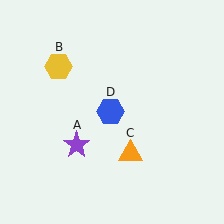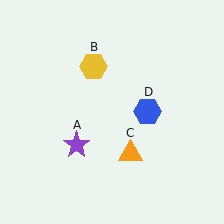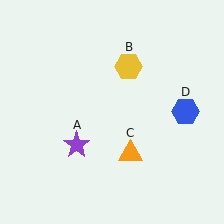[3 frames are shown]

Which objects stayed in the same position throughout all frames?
Purple star (object A) and orange triangle (object C) remained stationary.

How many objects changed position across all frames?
2 objects changed position: yellow hexagon (object B), blue hexagon (object D).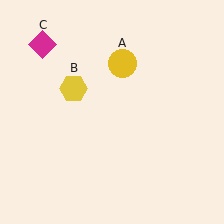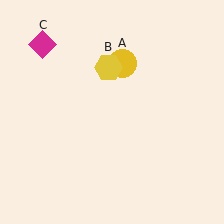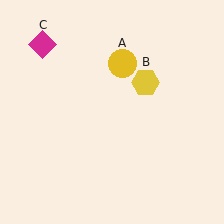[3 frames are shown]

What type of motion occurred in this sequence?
The yellow hexagon (object B) rotated clockwise around the center of the scene.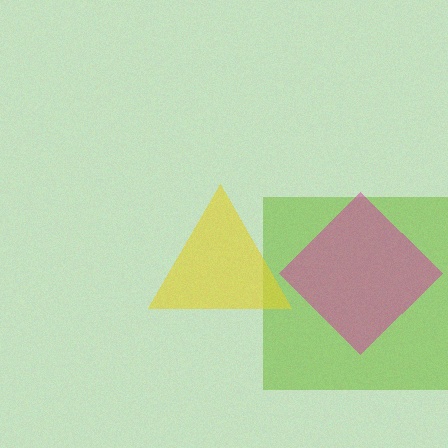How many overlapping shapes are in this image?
There are 3 overlapping shapes in the image.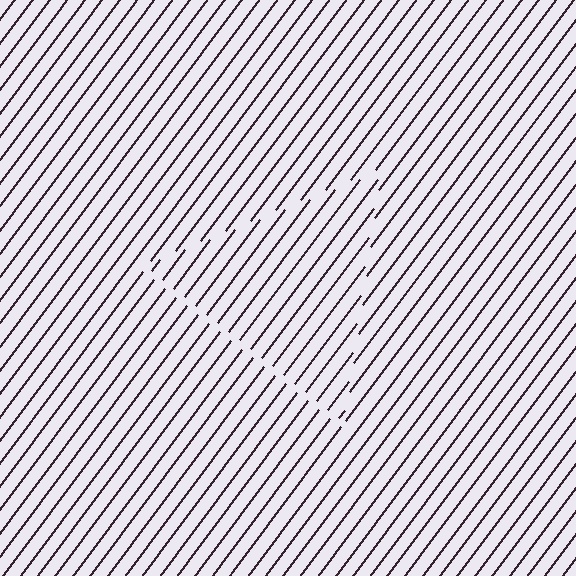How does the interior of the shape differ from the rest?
The interior of the shape contains the same grating, shifted by half a period — the contour is defined by the phase discontinuity where line-ends from the inner and outer gratings abut.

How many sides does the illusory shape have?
3 sides — the line-ends trace a triangle.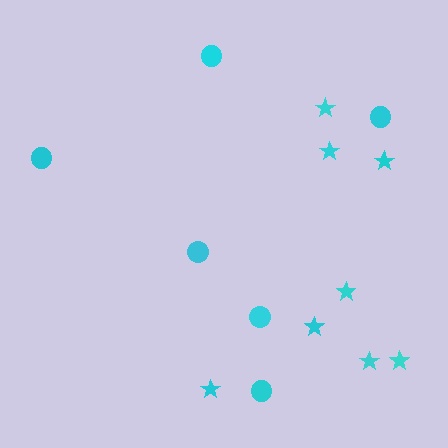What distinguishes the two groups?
There are 2 groups: one group of circles (6) and one group of stars (8).